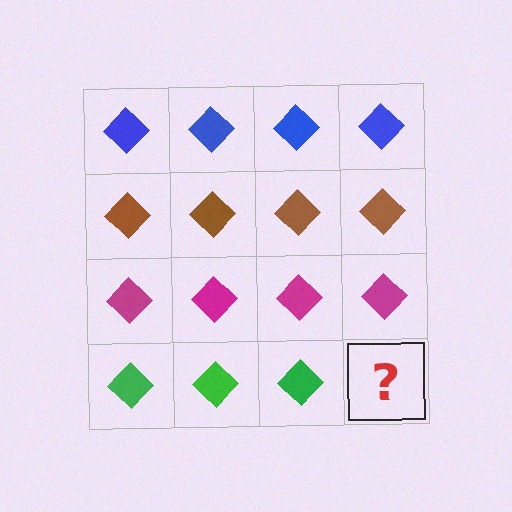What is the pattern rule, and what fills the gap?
The rule is that each row has a consistent color. The gap should be filled with a green diamond.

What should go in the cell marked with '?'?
The missing cell should contain a green diamond.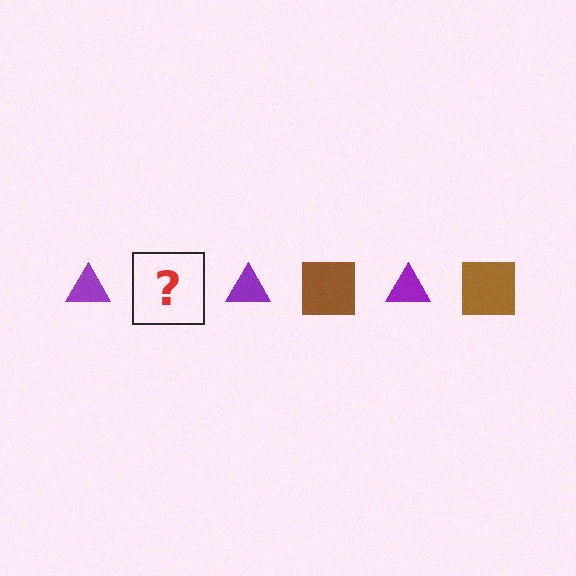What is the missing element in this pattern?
The missing element is a brown square.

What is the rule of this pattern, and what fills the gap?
The rule is that the pattern alternates between purple triangle and brown square. The gap should be filled with a brown square.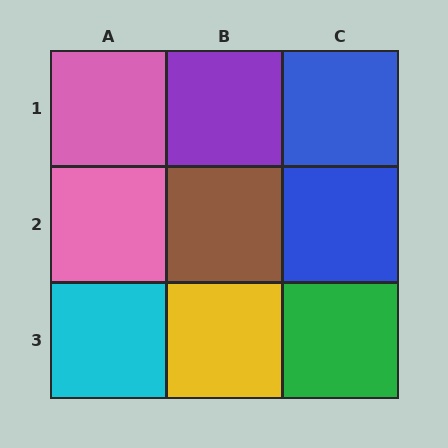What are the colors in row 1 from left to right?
Pink, purple, blue.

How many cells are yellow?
1 cell is yellow.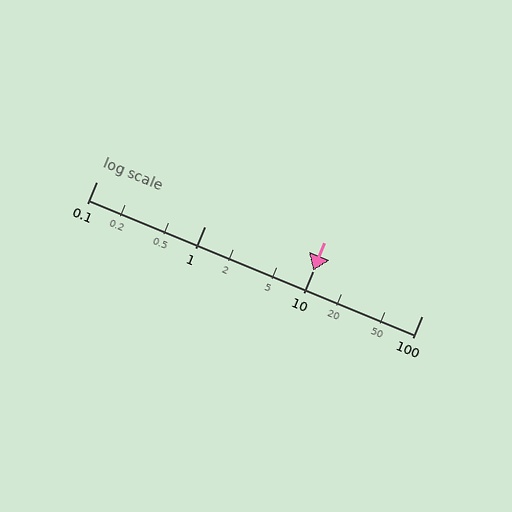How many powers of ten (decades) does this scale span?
The scale spans 3 decades, from 0.1 to 100.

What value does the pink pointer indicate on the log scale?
The pointer indicates approximately 10.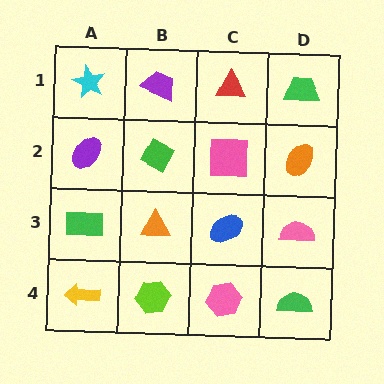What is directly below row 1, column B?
A green diamond.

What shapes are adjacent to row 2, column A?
A cyan star (row 1, column A), a green rectangle (row 3, column A), a green diamond (row 2, column B).